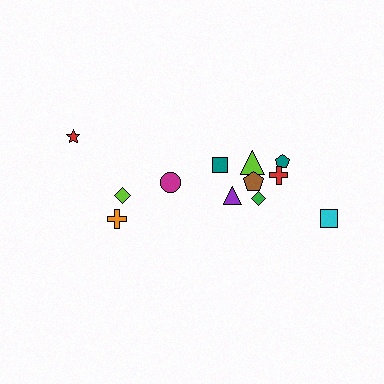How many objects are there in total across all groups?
There are 12 objects.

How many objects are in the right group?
There are 8 objects.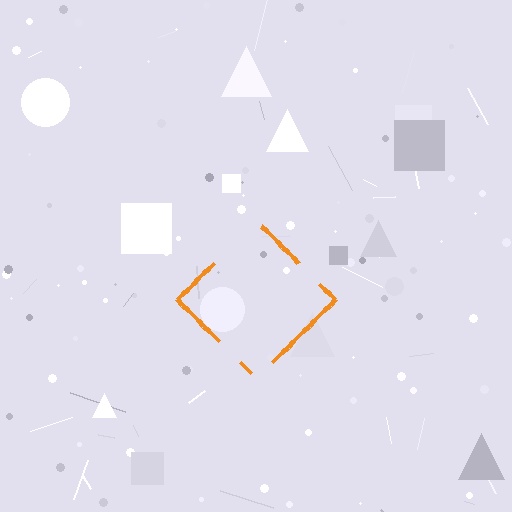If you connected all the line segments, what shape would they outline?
They would outline a diamond.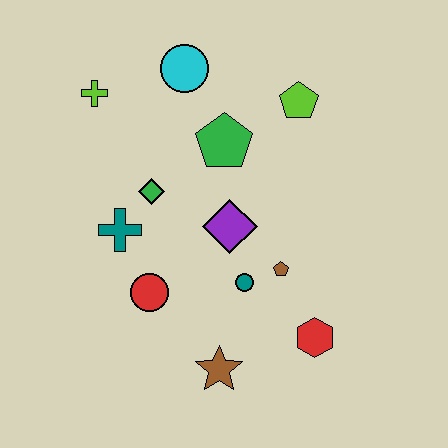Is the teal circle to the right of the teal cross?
Yes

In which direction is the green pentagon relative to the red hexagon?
The green pentagon is above the red hexagon.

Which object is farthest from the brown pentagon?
The lime cross is farthest from the brown pentagon.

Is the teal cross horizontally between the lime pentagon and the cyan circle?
No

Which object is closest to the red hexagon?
The brown pentagon is closest to the red hexagon.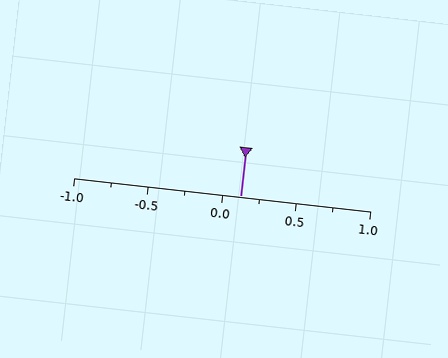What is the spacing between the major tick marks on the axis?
The major ticks are spaced 0.5 apart.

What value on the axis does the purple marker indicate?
The marker indicates approximately 0.12.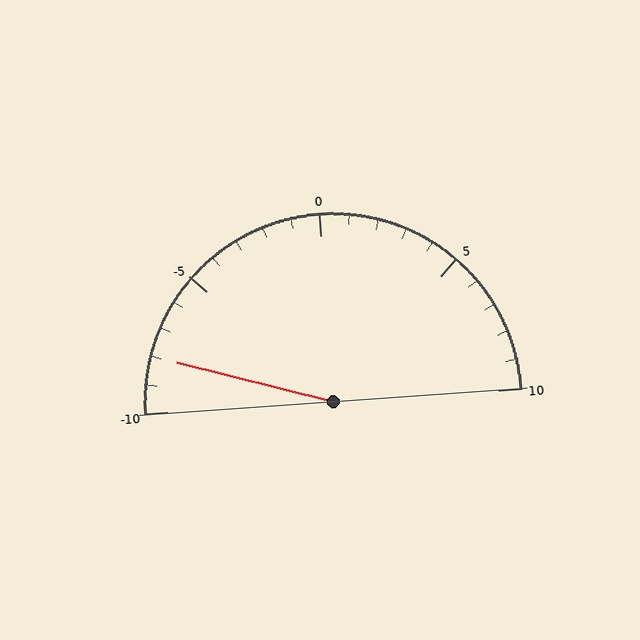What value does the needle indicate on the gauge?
The needle indicates approximately -8.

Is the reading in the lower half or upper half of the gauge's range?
The reading is in the lower half of the range (-10 to 10).